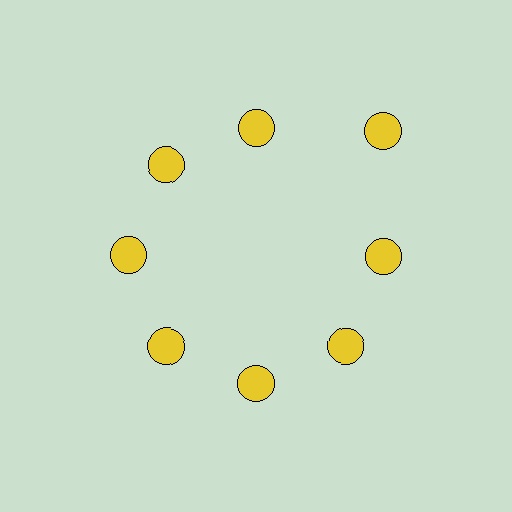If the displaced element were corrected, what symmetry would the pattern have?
It would have 8-fold rotational symmetry — the pattern would map onto itself every 45 degrees.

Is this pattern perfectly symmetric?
No. The 8 yellow circles are arranged in a ring, but one element near the 2 o'clock position is pushed outward from the center, breaking the 8-fold rotational symmetry.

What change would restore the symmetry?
The symmetry would be restored by moving it inward, back onto the ring so that all 8 circles sit at equal angles and equal distance from the center.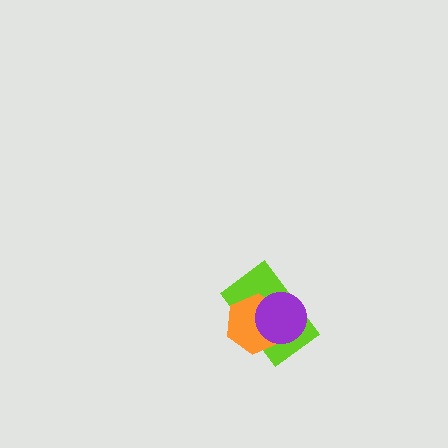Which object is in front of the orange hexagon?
The purple circle is in front of the orange hexagon.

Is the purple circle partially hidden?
No, no other shape covers it.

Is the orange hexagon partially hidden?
Yes, it is partially covered by another shape.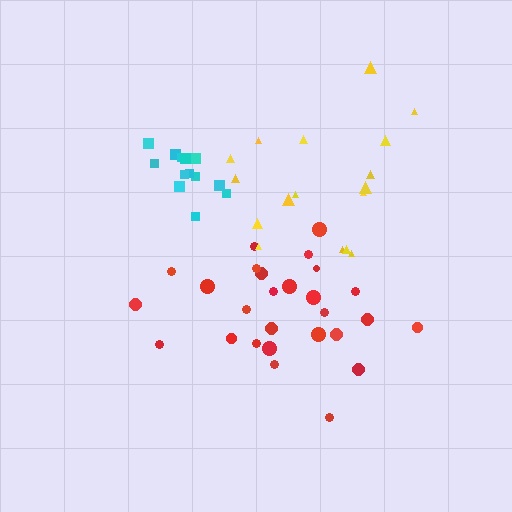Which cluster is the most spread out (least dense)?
Yellow.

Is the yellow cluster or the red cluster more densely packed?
Red.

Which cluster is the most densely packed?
Cyan.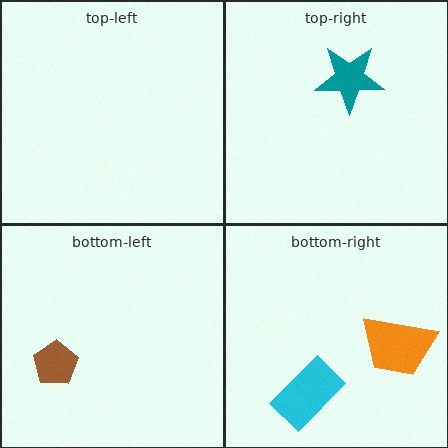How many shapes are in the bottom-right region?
2.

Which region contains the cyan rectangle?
The bottom-right region.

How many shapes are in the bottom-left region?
1.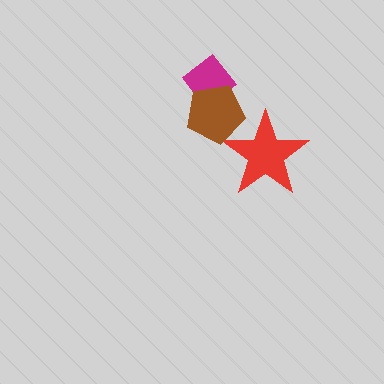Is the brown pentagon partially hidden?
No, no other shape covers it.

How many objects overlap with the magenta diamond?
1 object overlaps with the magenta diamond.